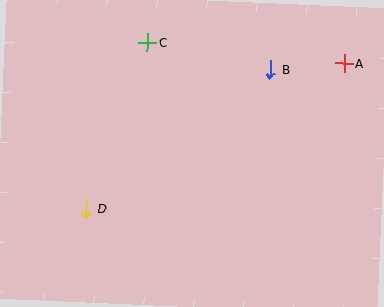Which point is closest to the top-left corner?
Point C is closest to the top-left corner.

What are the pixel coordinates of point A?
Point A is at (344, 63).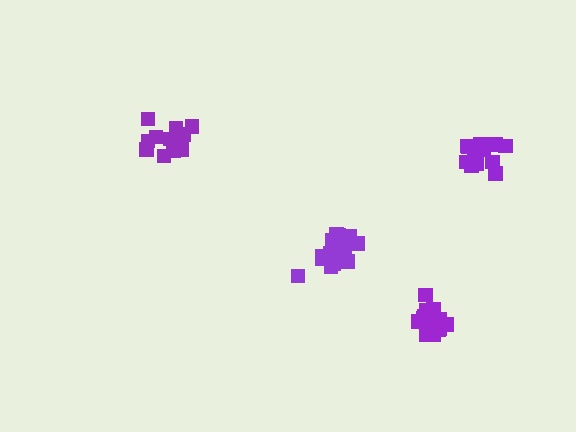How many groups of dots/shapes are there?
There are 4 groups.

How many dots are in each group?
Group 1: 15 dots, Group 2: 13 dots, Group 3: 15 dots, Group 4: 14 dots (57 total).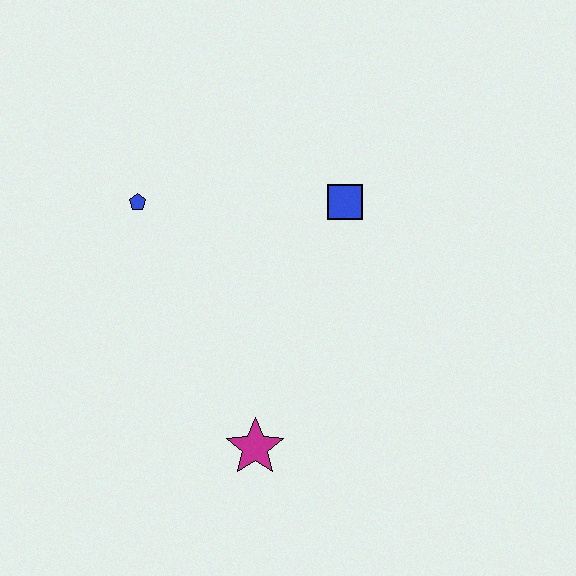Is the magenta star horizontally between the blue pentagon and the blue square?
Yes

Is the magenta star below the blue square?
Yes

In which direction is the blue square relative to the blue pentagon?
The blue square is to the right of the blue pentagon.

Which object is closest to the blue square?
The blue pentagon is closest to the blue square.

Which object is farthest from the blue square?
The magenta star is farthest from the blue square.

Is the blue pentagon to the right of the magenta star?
No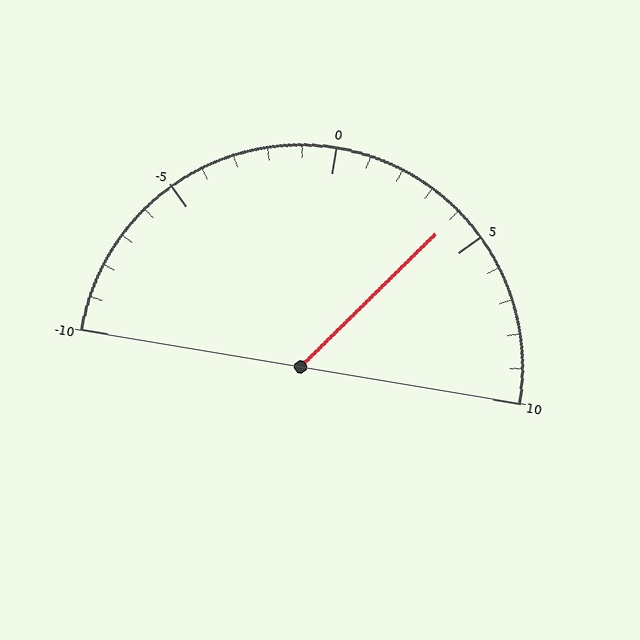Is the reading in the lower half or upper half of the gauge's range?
The reading is in the upper half of the range (-10 to 10).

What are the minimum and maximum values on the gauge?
The gauge ranges from -10 to 10.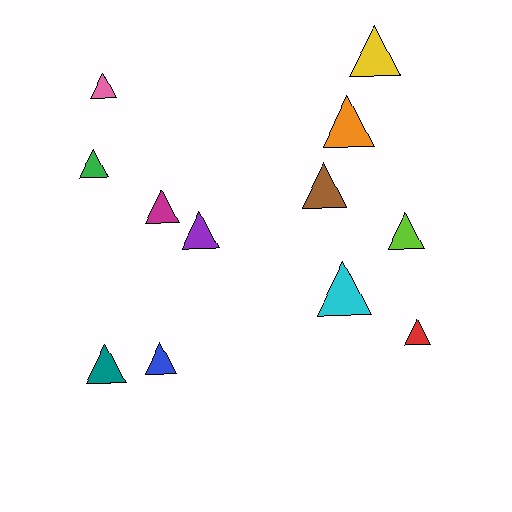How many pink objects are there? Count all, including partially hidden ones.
There is 1 pink object.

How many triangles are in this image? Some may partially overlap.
There are 12 triangles.